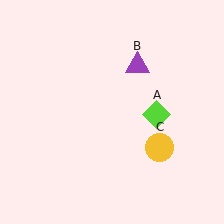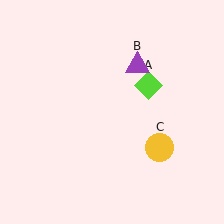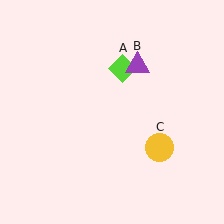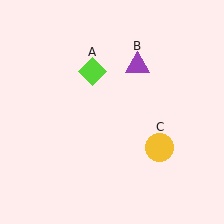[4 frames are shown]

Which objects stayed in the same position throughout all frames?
Purple triangle (object B) and yellow circle (object C) remained stationary.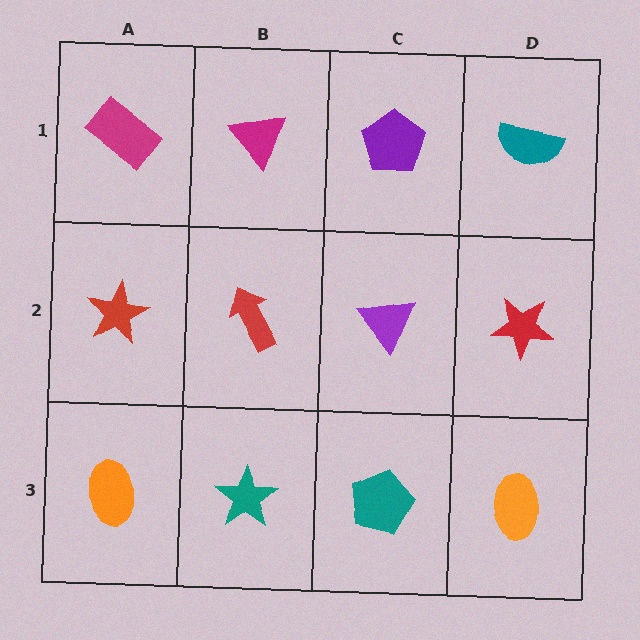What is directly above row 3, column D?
A red star.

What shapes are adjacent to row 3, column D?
A red star (row 2, column D), a teal pentagon (row 3, column C).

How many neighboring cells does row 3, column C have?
3.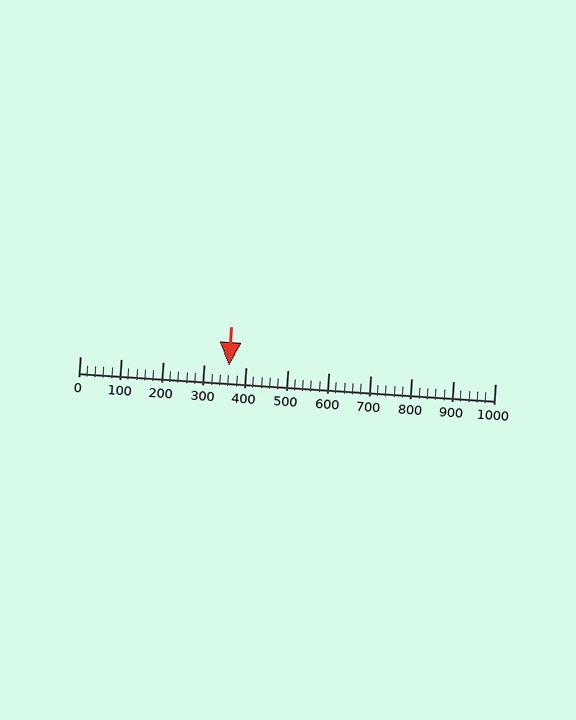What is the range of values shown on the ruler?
The ruler shows values from 0 to 1000.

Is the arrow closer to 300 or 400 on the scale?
The arrow is closer to 400.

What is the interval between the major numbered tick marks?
The major tick marks are spaced 100 units apart.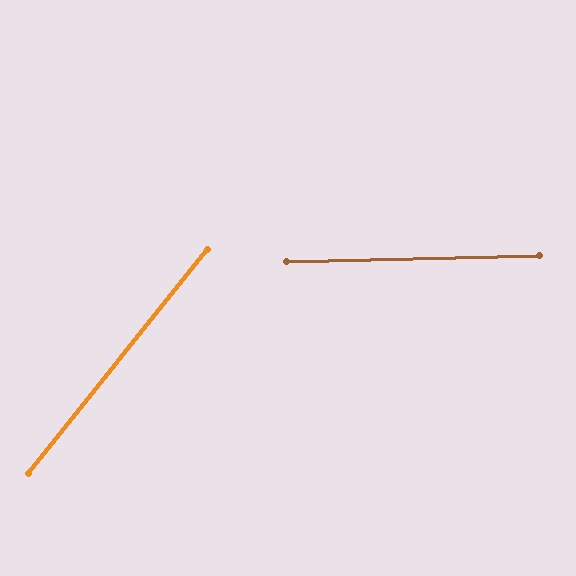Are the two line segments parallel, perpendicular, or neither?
Neither parallel nor perpendicular — they differ by about 50°.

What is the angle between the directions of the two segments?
Approximately 50 degrees.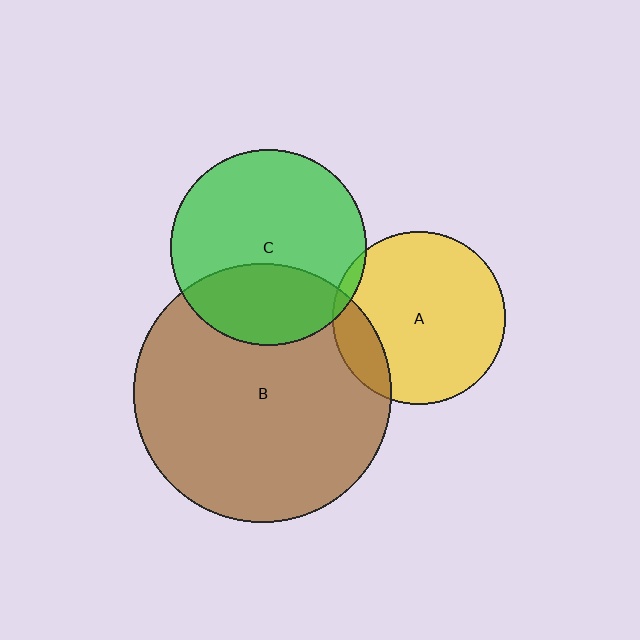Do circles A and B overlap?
Yes.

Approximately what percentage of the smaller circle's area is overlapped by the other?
Approximately 15%.